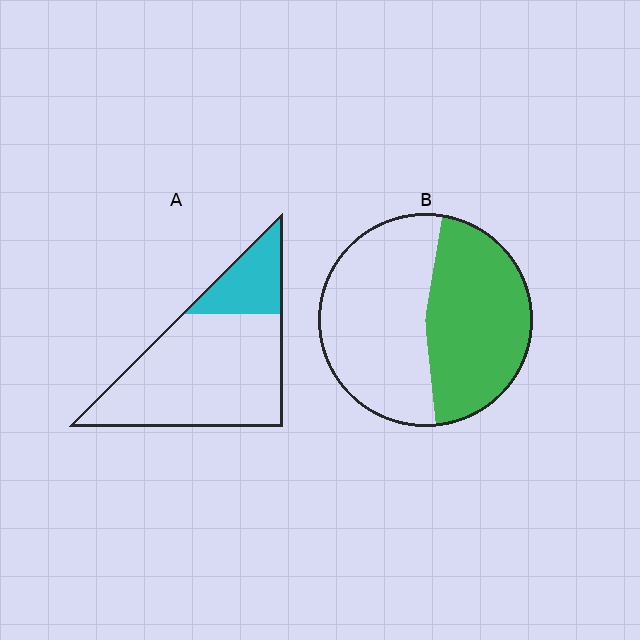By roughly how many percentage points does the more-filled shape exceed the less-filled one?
By roughly 25 percentage points (B over A).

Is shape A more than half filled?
No.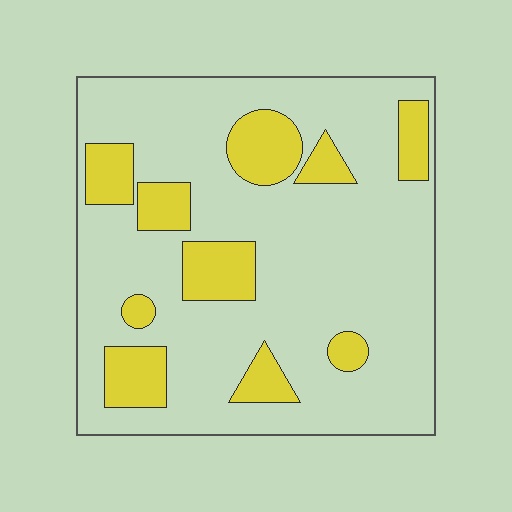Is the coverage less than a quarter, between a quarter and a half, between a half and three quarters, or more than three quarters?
Less than a quarter.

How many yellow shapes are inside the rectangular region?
10.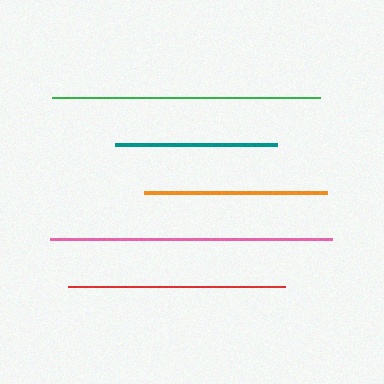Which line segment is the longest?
The pink line is the longest at approximately 282 pixels.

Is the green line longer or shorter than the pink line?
The pink line is longer than the green line.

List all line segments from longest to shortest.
From longest to shortest: pink, green, red, orange, teal.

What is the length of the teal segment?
The teal segment is approximately 162 pixels long.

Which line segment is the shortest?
The teal line is the shortest at approximately 162 pixels.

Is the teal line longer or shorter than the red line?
The red line is longer than the teal line.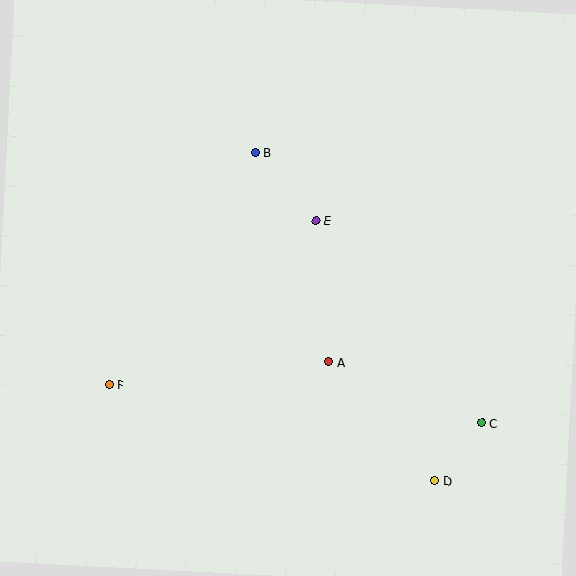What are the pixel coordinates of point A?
Point A is at (329, 362).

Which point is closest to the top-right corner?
Point E is closest to the top-right corner.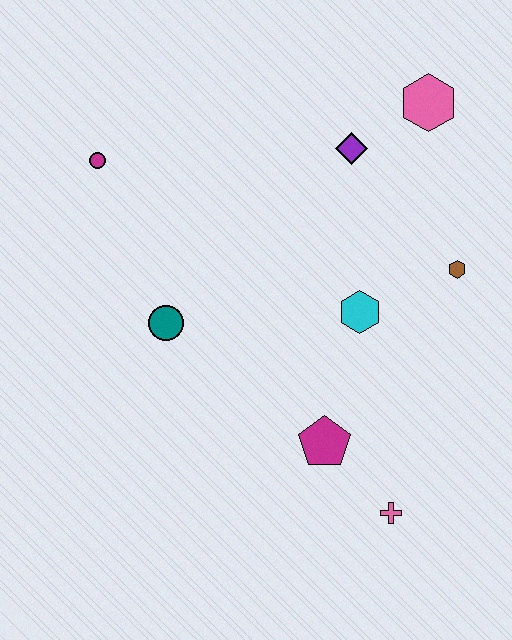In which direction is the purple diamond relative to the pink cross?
The purple diamond is above the pink cross.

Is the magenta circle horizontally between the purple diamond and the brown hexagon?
No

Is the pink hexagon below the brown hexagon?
No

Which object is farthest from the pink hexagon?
The pink cross is farthest from the pink hexagon.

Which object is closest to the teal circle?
The magenta circle is closest to the teal circle.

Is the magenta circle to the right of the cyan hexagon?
No